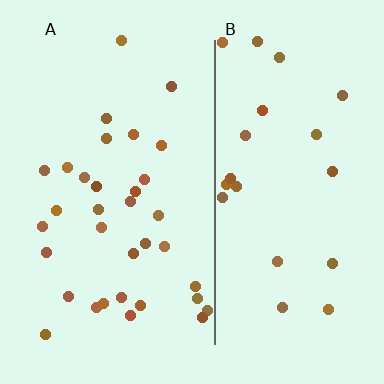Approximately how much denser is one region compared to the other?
Approximately 1.5× — region A over region B.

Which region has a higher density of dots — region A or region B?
A (the left).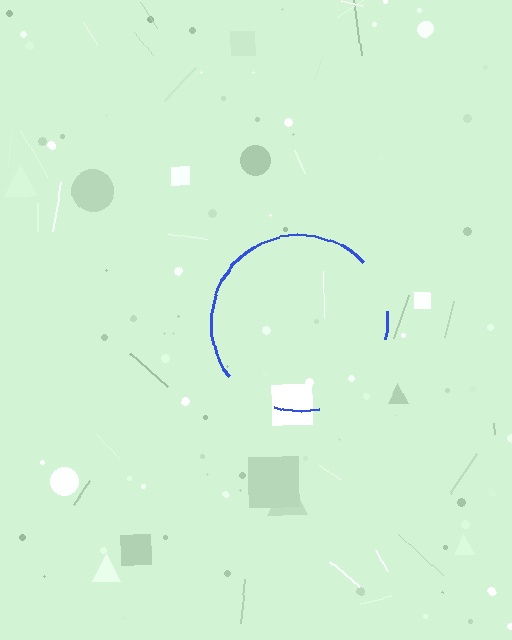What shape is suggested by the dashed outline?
The dashed outline suggests a circle.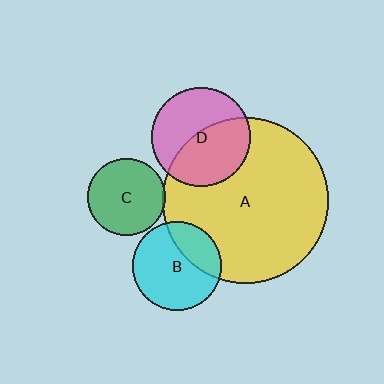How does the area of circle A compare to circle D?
Approximately 2.8 times.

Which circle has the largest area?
Circle A (yellow).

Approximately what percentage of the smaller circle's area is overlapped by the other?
Approximately 30%.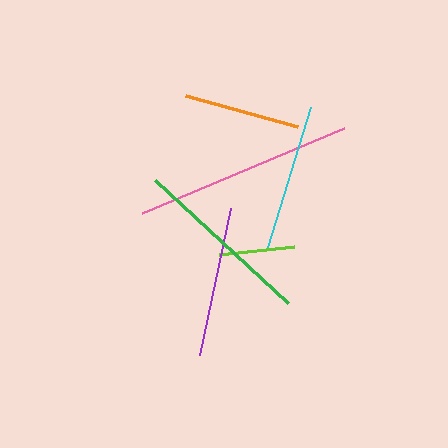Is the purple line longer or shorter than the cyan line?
The purple line is longer than the cyan line.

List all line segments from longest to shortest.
From longest to shortest: pink, green, purple, cyan, orange, lime.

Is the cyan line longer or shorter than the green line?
The green line is longer than the cyan line.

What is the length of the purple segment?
The purple segment is approximately 150 pixels long.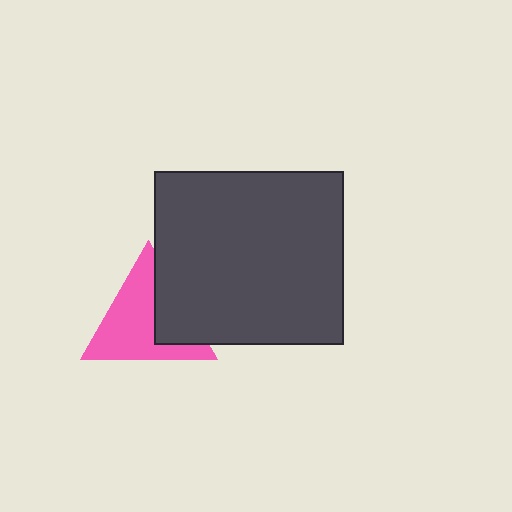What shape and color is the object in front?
The object in front is a dark gray rectangle.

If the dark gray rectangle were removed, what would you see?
You would see the complete pink triangle.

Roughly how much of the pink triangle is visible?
Most of it is visible (roughly 67%).